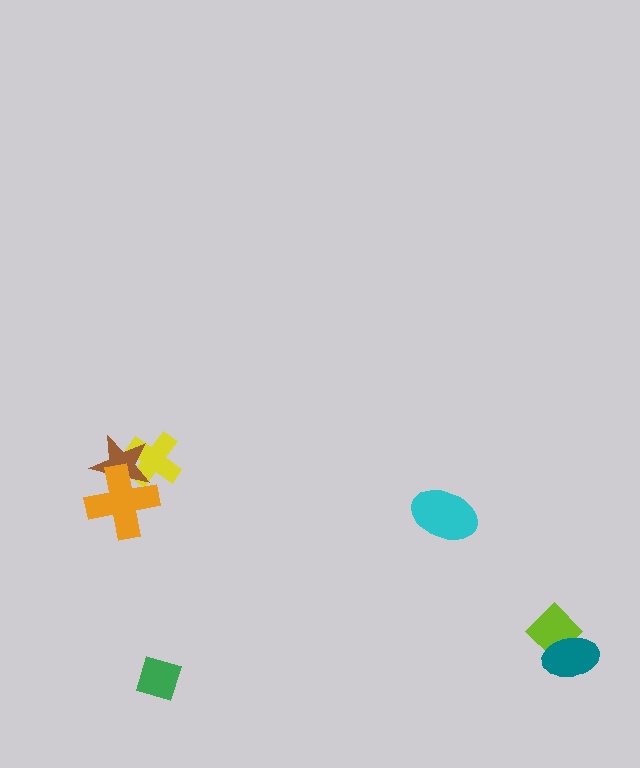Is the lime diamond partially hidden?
Yes, it is partially covered by another shape.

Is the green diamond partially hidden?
No, no other shape covers it.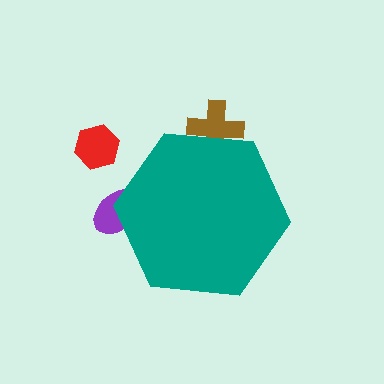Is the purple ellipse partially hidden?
Yes, the purple ellipse is partially hidden behind the teal hexagon.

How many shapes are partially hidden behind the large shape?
2 shapes are partially hidden.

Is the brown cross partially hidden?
Yes, the brown cross is partially hidden behind the teal hexagon.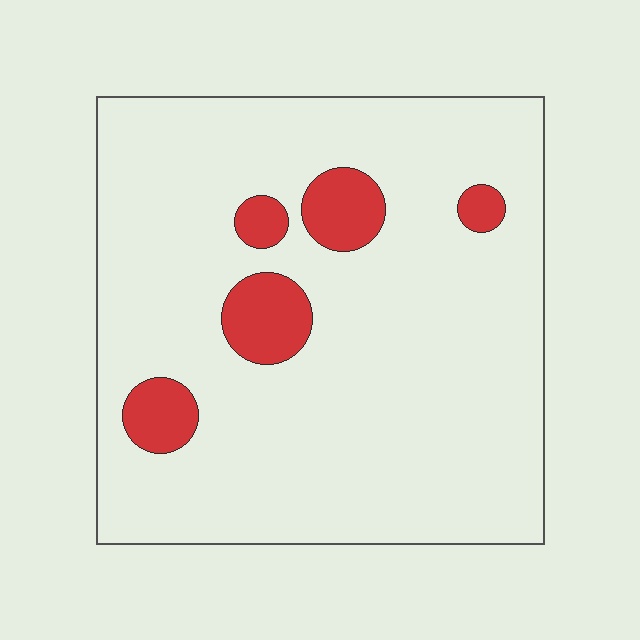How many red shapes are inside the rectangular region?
5.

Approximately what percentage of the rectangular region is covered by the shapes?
Approximately 10%.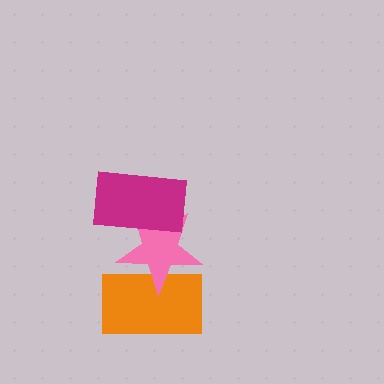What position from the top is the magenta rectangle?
The magenta rectangle is 1st from the top.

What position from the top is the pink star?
The pink star is 2nd from the top.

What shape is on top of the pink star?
The magenta rectangle is on top of the pink star.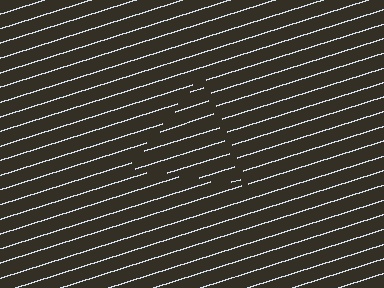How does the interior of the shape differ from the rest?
The interior of the shape contains the same grating, shifted by half a period — the contour is defined by the phase discontinuity where line-ends from the inner and outer gratings abut.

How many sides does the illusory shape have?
3 sides — the line-ends trace a triangle.